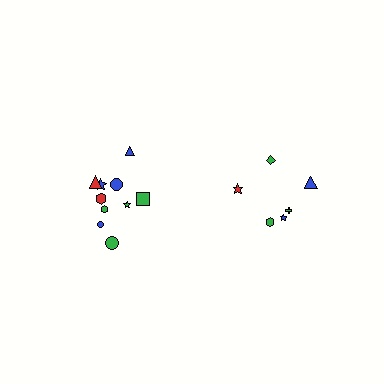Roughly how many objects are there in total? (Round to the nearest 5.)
Roughly 15 objects in total.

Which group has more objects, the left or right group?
The left group.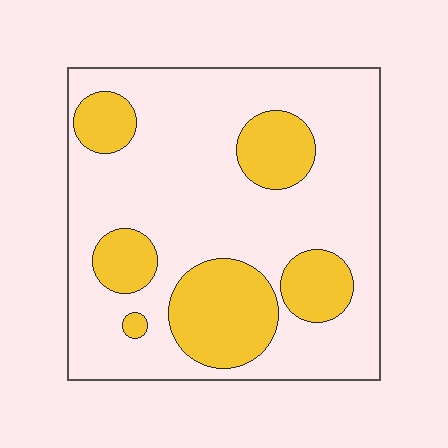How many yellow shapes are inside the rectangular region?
6.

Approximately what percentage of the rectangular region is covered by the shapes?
Approximately 25%.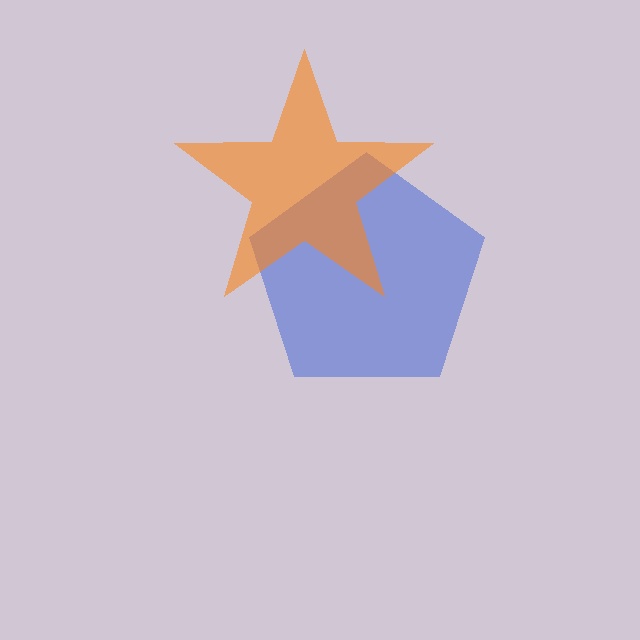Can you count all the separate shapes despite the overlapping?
Yes, there are 2 separate shapes.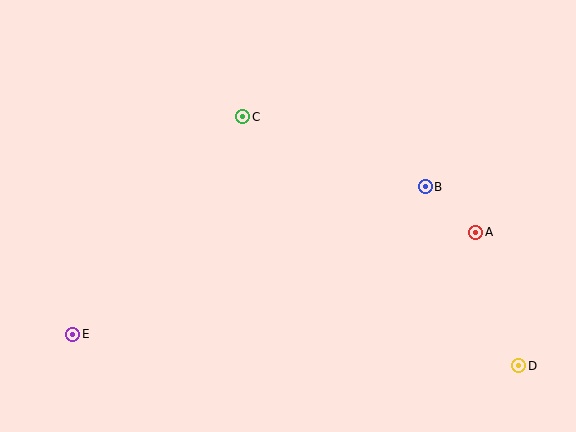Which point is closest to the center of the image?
Point C at (243, 117) is closest to the center.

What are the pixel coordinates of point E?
Point E is at (73, 334).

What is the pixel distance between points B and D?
The distance between B and D is 202 pixels.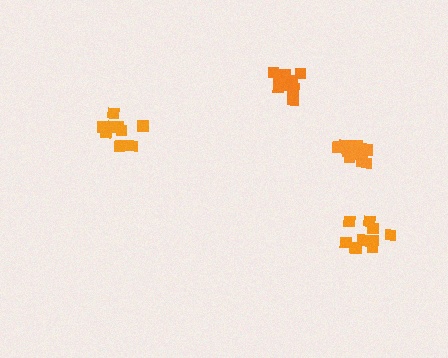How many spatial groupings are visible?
There are 4 spatial groupings.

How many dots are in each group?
Group 1: 10 dots, Group 2: 9 dots, Group 3: 11 dots, Group 4: 10 dots (40 total).